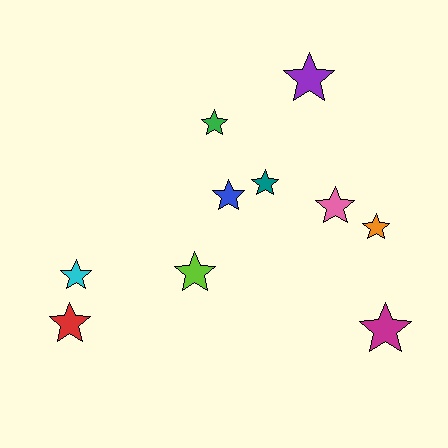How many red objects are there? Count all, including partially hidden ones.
There is 1 red object.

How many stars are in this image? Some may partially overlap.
There are 10 stars.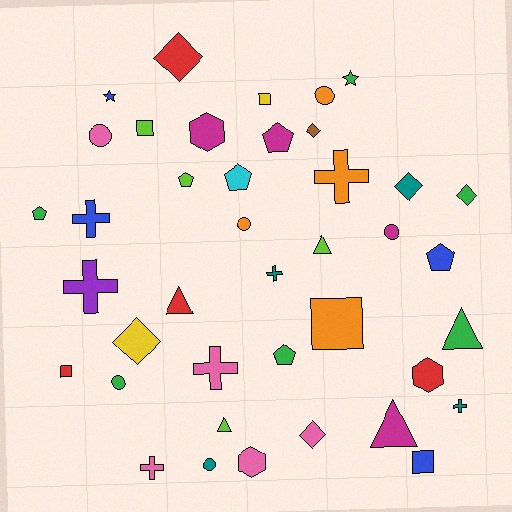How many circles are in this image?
There are 6 circles.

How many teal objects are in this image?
There are 4 teal objects.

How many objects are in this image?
There are 40 objects.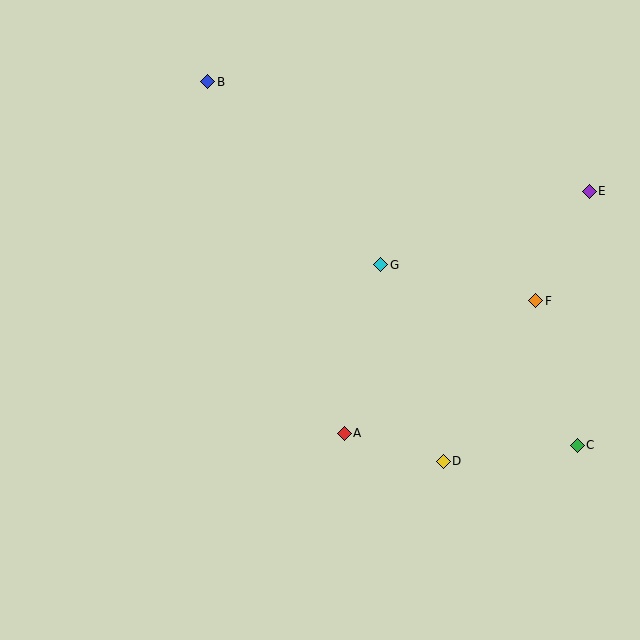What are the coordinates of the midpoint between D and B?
The midpoint between D and B is at (326, 271).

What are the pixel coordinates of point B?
Point B is at (208, 82).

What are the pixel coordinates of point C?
Point C is at (577, 445).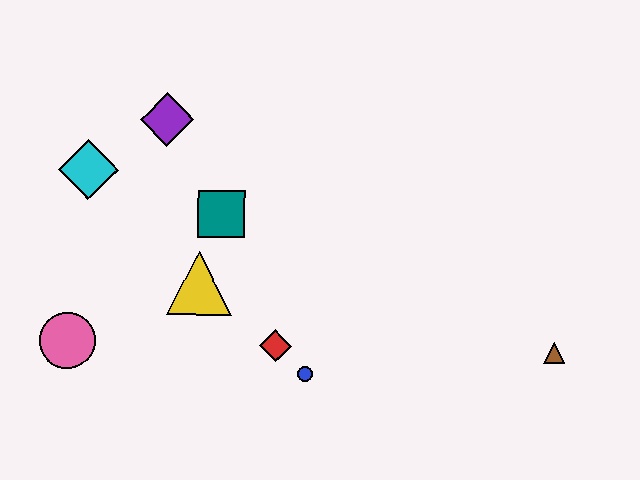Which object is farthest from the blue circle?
The cyan diamond is farthest from the blue circle.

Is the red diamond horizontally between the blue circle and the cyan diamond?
Yes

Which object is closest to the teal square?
The yellow triangle is closest to the teal square.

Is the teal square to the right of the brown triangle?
No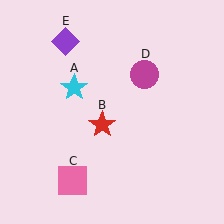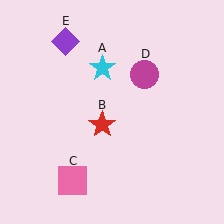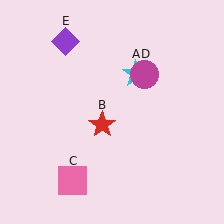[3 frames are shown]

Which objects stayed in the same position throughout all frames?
Red star (object B) and pink square (object C) and magenta circle (object D) and purple diamond (object E) remained stationary.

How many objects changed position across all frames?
1 object changed position: cyan star (object A).